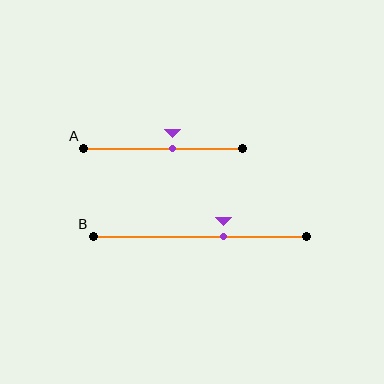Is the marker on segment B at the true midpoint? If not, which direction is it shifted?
No, the marker on segment B is shifted to the right by about 11% of the segment length.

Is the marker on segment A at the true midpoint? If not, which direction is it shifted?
No, the marker on segment A is shifted to the right by about 6% of the segment length.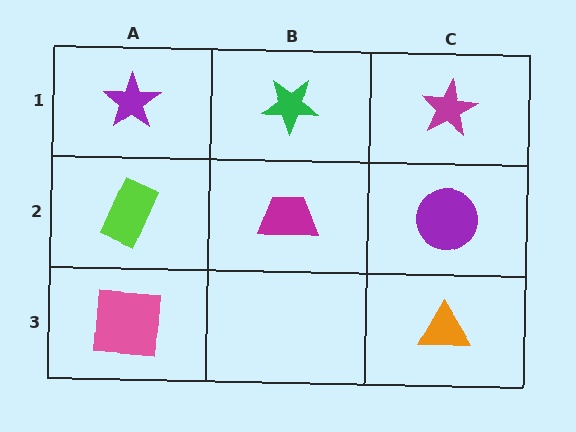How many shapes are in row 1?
3 shapes.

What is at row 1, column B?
A green star.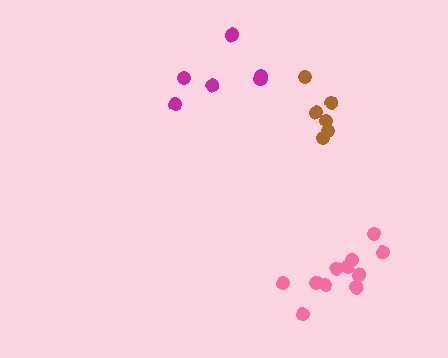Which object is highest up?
The magenta cluster is topmost.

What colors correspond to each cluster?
The clusters are colored: magenta, brown, pink.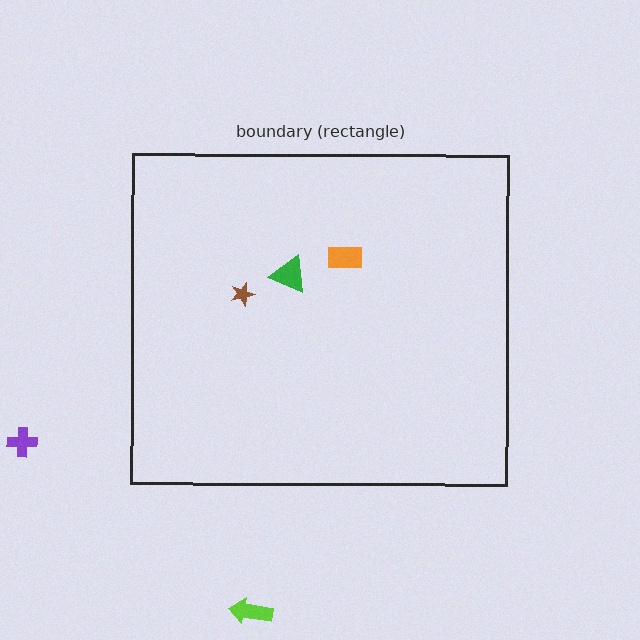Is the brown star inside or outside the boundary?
Inside.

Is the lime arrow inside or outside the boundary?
Outside.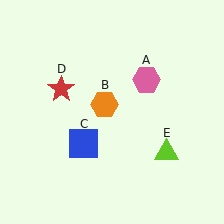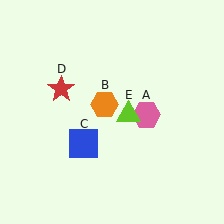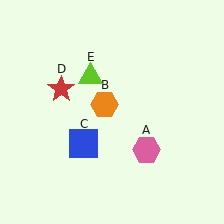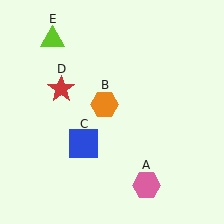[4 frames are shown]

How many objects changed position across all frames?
2 objects changed position: pink hexagon (object A), lime triangle (object E).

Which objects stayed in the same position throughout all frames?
Orange hexagon (object B) and blue square (object C) and red star (object D) remained stationary.